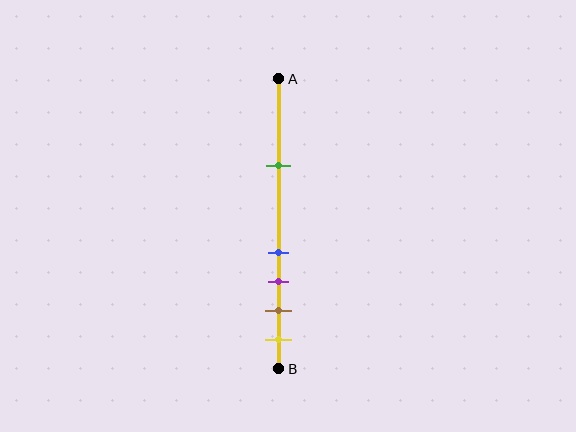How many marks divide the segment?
There are 5 marks dividing the segment.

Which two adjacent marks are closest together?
The blue and purple marks are the closest adjacent pair.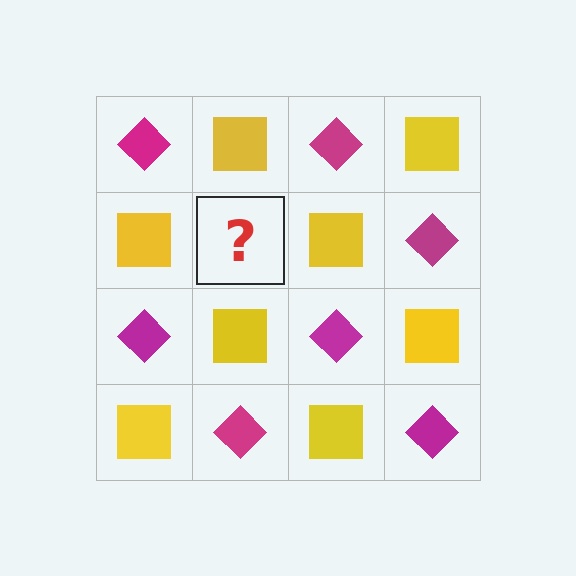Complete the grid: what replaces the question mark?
The question mark should be replaced with a magenta diamond.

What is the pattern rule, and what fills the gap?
The rule is that it alternates magenta diamond and yellow square in a checkerboard pattern. The gap should be filled with a magenta diamond.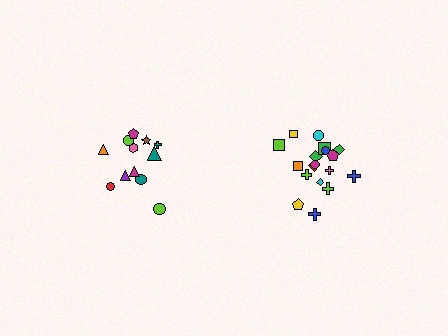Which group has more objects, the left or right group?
The right group.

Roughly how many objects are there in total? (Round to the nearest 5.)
Roughly 30 objects in total.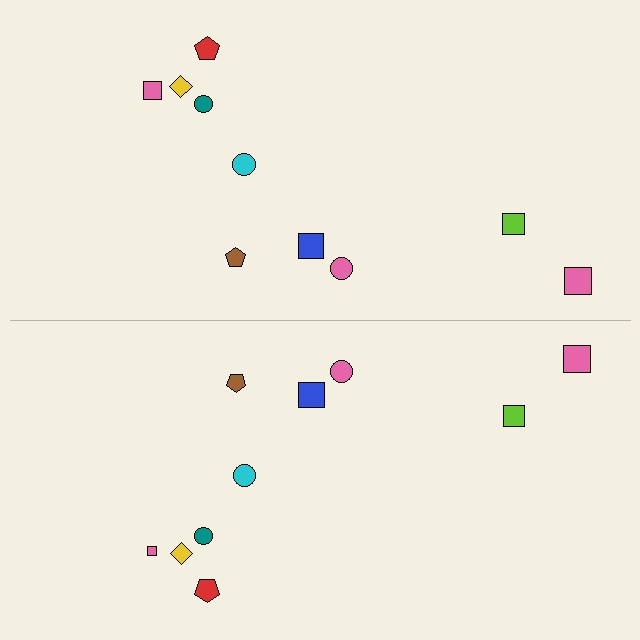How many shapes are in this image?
There are 20 shapes in this image.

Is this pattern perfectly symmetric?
No, the pattern is not perfectly symmetric. The pink square on the bottom side has a different size than its mirror counterpart.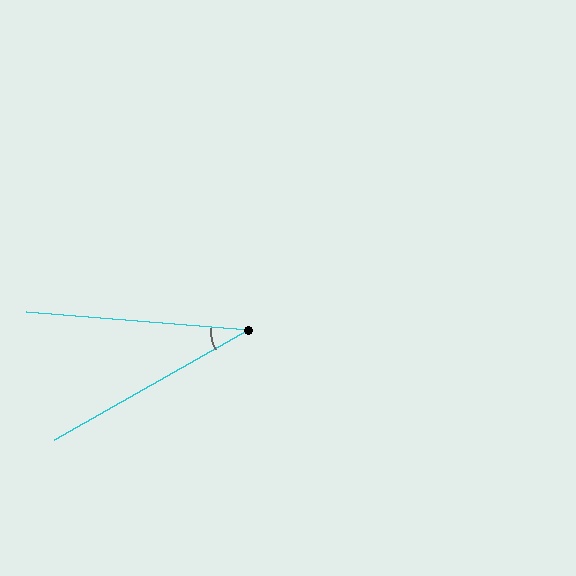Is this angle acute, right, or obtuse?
It is acute.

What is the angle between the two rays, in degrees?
Approximately 34 degrees.